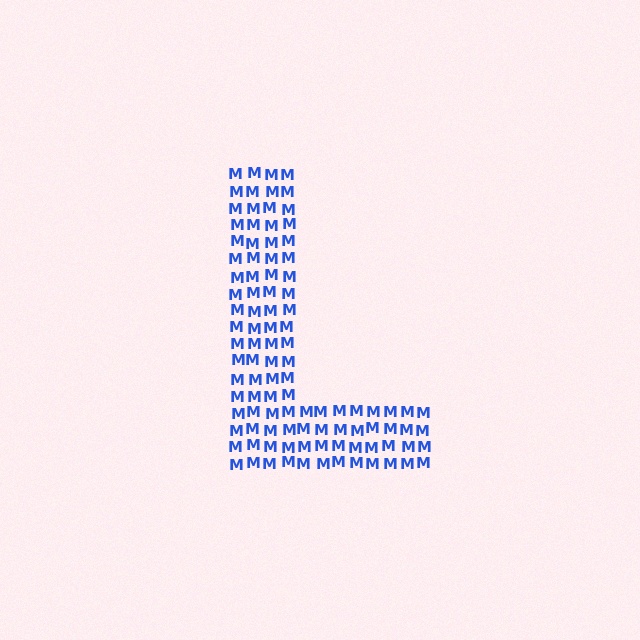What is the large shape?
The large shape is the letter L.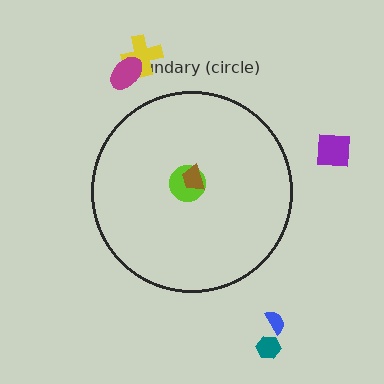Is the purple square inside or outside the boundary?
Outside.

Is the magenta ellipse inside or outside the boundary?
Outside.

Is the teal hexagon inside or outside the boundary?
Outside.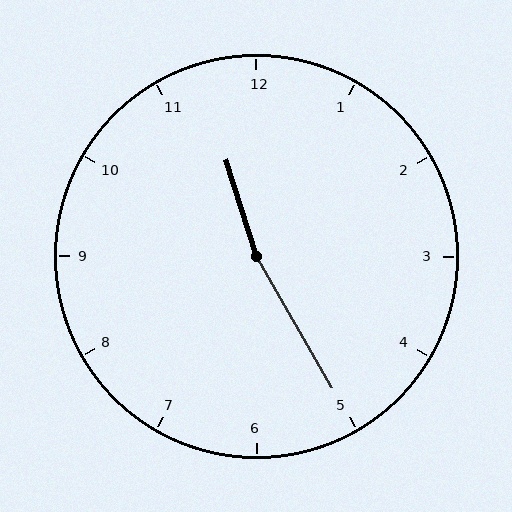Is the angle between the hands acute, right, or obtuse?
It is obtuse.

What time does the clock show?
11:25.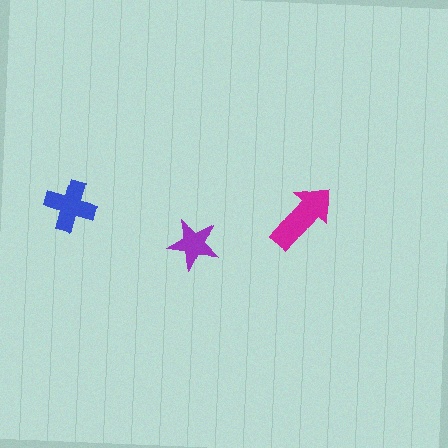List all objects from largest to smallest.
The magenta arrow, the blue cross, the purple star.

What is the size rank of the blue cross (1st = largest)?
2nd.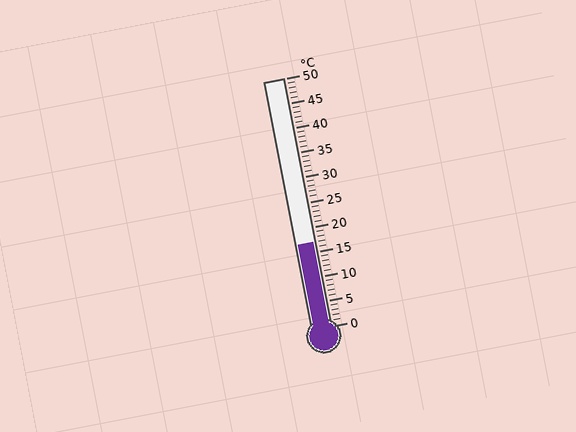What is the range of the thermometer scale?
The thermometer scale ranges from 0°C to 50°C.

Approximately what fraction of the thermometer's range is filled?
The thermometer is filled to approximately 35% of its range.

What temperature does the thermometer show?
The thermometer shows approximately 17°C.